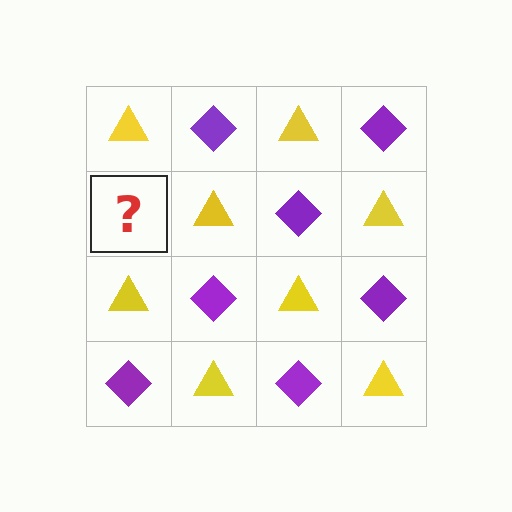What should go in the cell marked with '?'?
The missing cell should contain a purple diamond.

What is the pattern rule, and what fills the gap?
The rule is that it alternates yellow triangle and purple diamond in a checkerboard pattern. The gap should be filled with a purple diamond.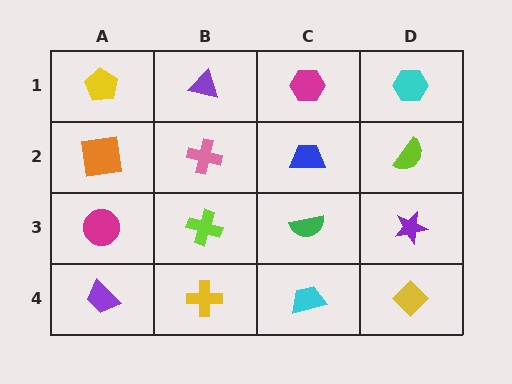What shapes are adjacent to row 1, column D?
A lime semicircle (row 2, column D), a magenta hexagon (row 1, column C).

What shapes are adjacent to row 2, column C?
A magenta hexagon (row 1, column C), a green semicircle (row 3, column C), a pink cross (row 2, column B), a lime semicircle (row 2, column D).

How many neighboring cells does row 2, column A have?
3.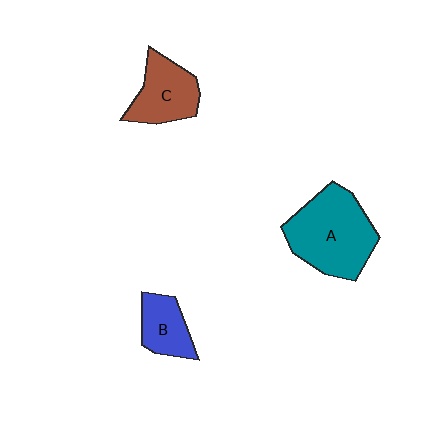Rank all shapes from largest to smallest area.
From largest to smallest: A (teal), C (brown), B (blue).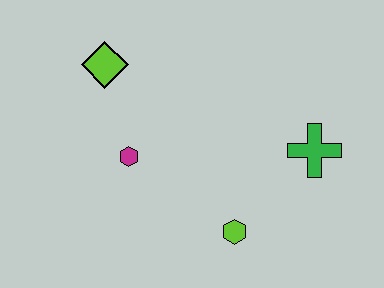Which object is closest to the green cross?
The lime hexagon is closest to the green cross.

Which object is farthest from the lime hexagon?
The lime diamond is farthest from the lime hexagon.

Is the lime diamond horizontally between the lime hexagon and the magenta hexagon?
No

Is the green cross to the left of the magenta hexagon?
No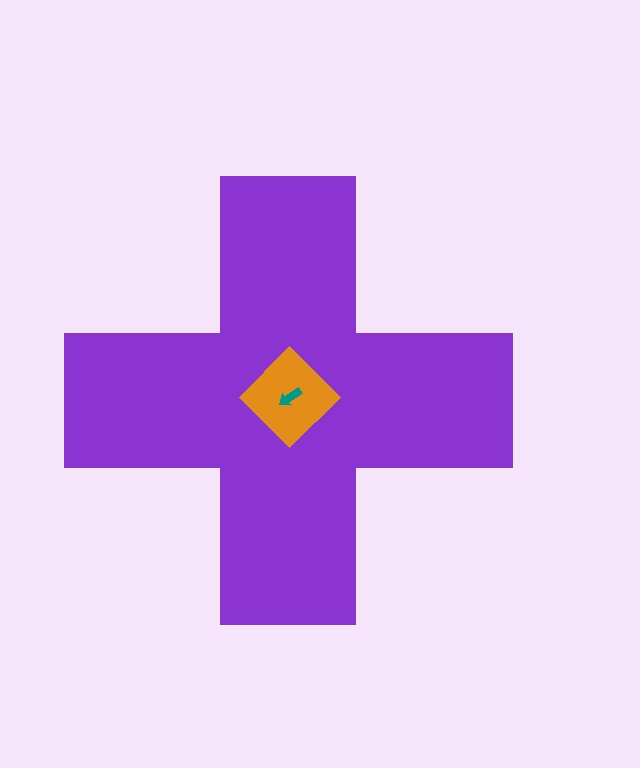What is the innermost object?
The teal arrow.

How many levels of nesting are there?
3.